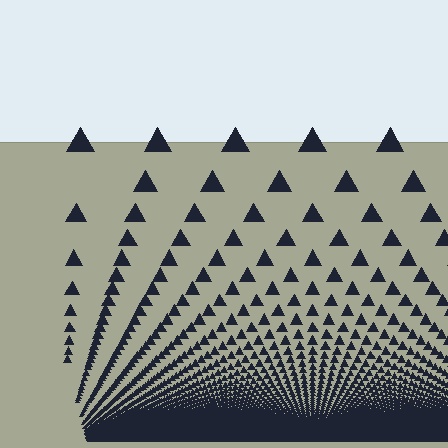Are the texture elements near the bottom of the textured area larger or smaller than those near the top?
Smaller. The gradient is inverted — elements near the bottom are smaller and denser.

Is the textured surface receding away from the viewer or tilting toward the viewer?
The surface appears to tilt toward the viewer. Texture elements get larger and sparser toward the top.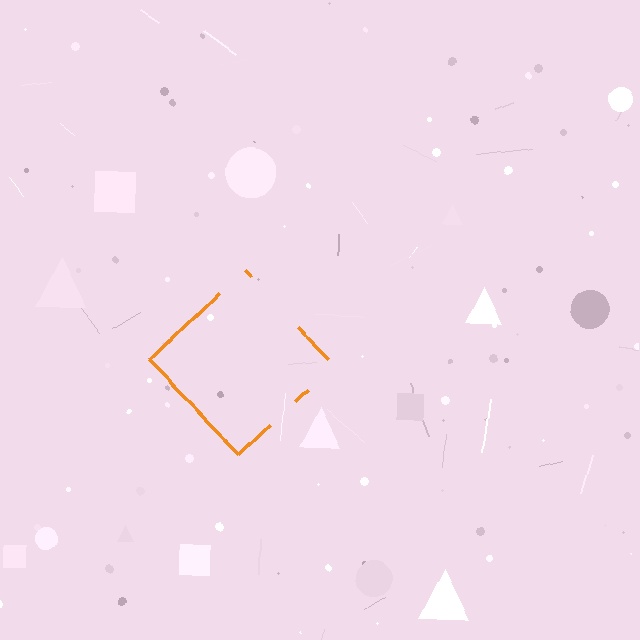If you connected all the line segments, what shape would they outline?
They would outline a diamond.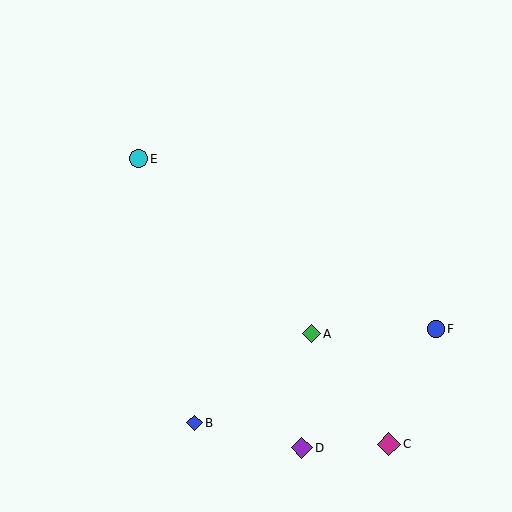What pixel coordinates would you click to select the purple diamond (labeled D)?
Click at (302, 448) to select the purple diamond D.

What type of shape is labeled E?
Shape E is a cyan circle.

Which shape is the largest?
The magenta diamond (labeled C) is the largest.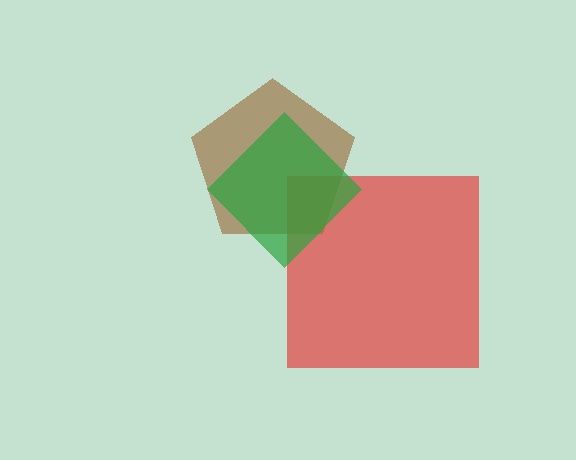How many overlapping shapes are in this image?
There are 3 overlapping shapes in the image.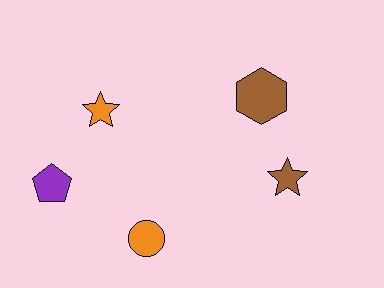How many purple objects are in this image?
There is 1 purple object.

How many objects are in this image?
There are 5 objects.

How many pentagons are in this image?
There is 1 pentagon.